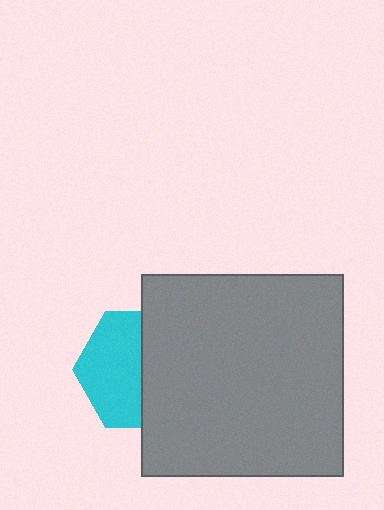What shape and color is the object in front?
The object in front is a gray square.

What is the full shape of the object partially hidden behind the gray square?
The partially hidden object is a cyan hexagon.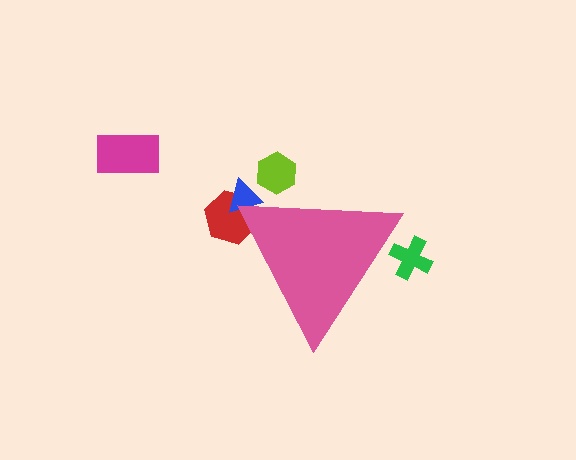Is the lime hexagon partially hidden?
Yes, the lime hexagon is partially hidden behind the pink triangle.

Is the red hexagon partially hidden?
Yes, the red hexagon is partially hidden behind the pink triangle.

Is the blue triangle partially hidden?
Yes, the blue triangle is partially hidden behind the pink triangle.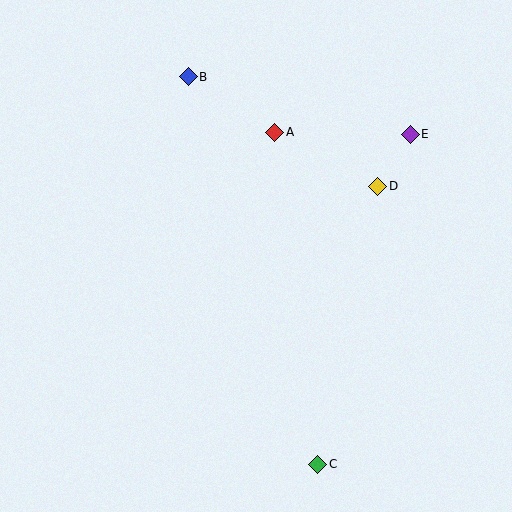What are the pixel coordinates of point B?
Point B is at (188, 77).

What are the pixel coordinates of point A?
Point A is at (275, 132).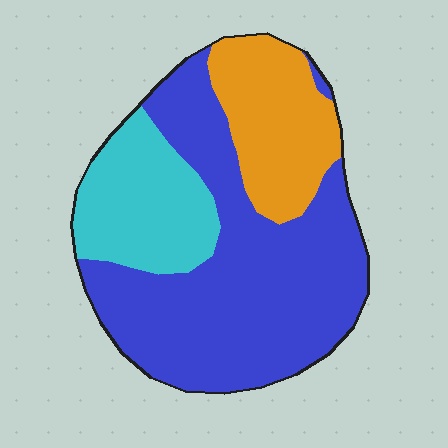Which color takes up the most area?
Blue, at roughly 60%.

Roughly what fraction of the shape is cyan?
Cyan covers 21% of the shape.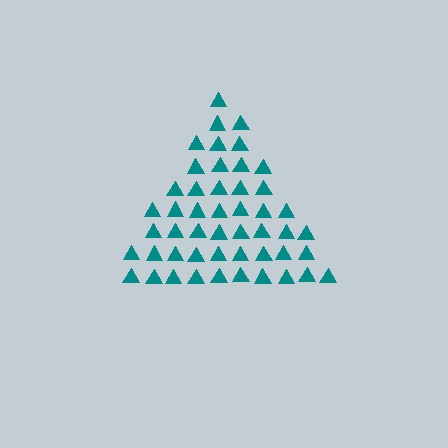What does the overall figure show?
The overall figure shows a triangle.